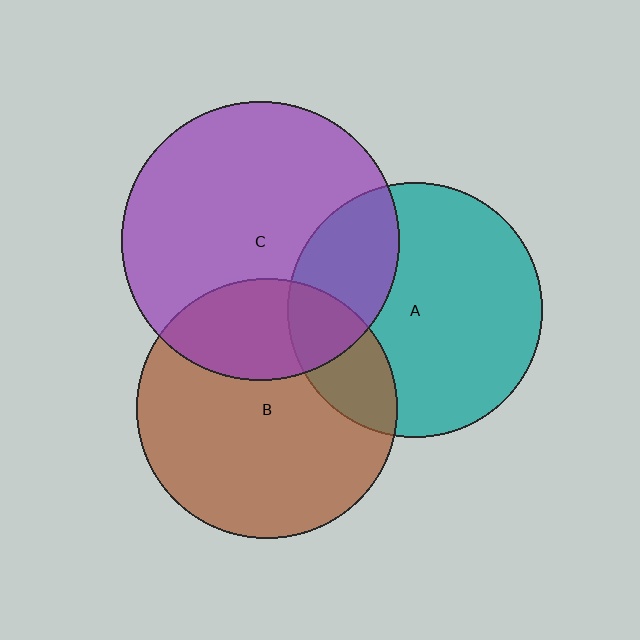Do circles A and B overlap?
Yes.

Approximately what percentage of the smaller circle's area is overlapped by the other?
Approximately 20%.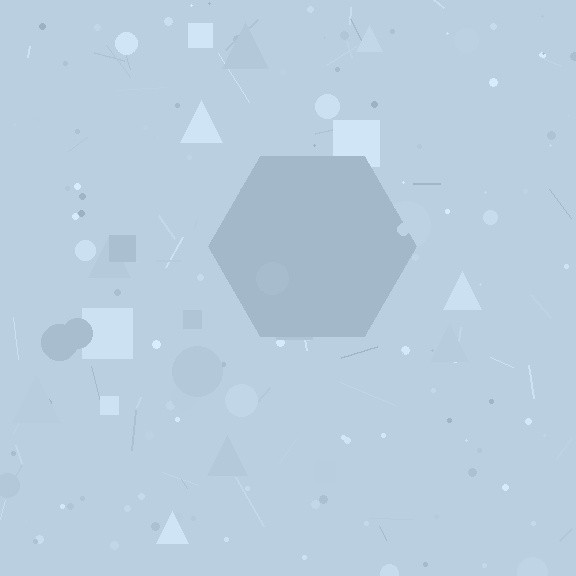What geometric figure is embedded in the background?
A hexagon is embedded in the background.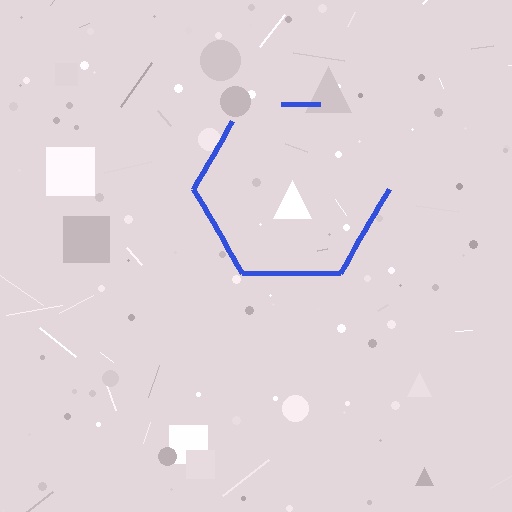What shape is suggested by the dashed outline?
The dashed outline suggests a hexagon.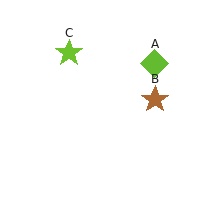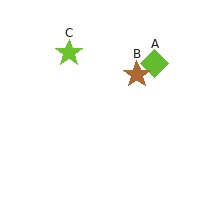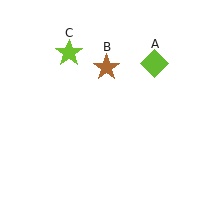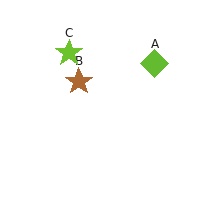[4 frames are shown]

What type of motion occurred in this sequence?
The brown star (object B) rotated counterclockwise around the center of the scene.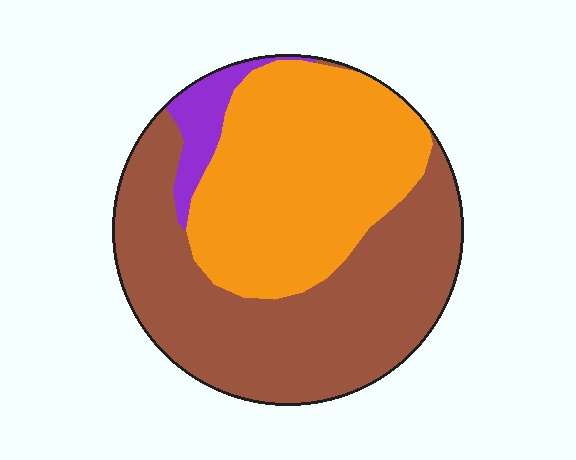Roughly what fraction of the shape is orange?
Orange covers 42% of the shape.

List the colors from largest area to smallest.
From largest to smallest: brown, orange, purple.